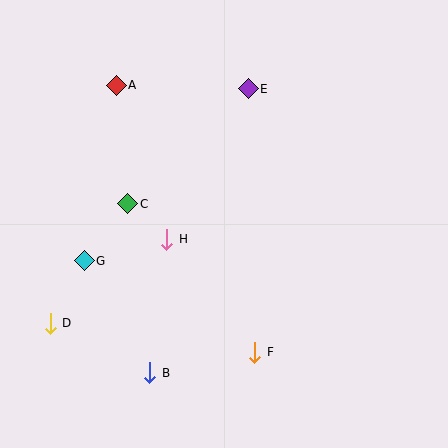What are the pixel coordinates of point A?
Point A is at (116, 85).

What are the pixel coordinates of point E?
Point E is at (248, 89).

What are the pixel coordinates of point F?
Point F is at (255, 352).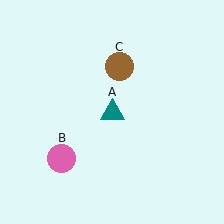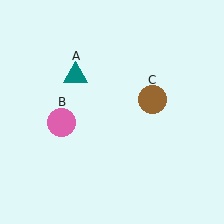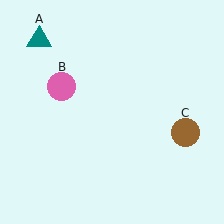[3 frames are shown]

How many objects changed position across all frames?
3 objects changed position: teal triangle (object A), pink circle (object B), brown circle (object C).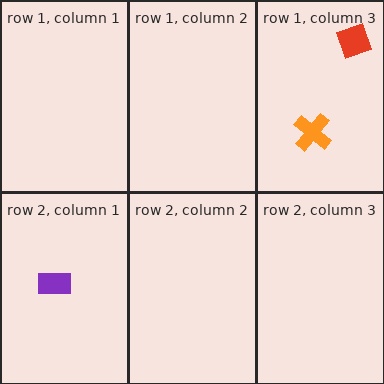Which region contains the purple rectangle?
The row 2, column 1 region.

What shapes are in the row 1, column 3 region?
The red diamond, the orange cross.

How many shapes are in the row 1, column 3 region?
2.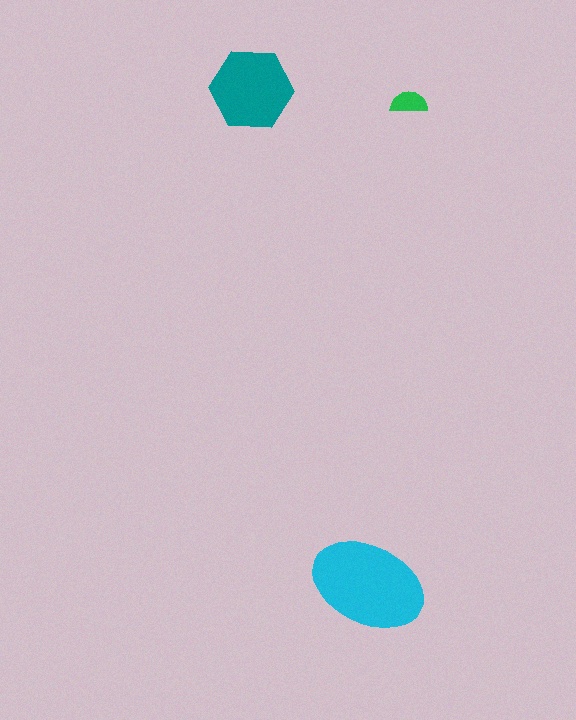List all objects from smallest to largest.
The green semicircle, the teal hexagon, the cyan ellipse.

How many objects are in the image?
There are 3 objects in the image.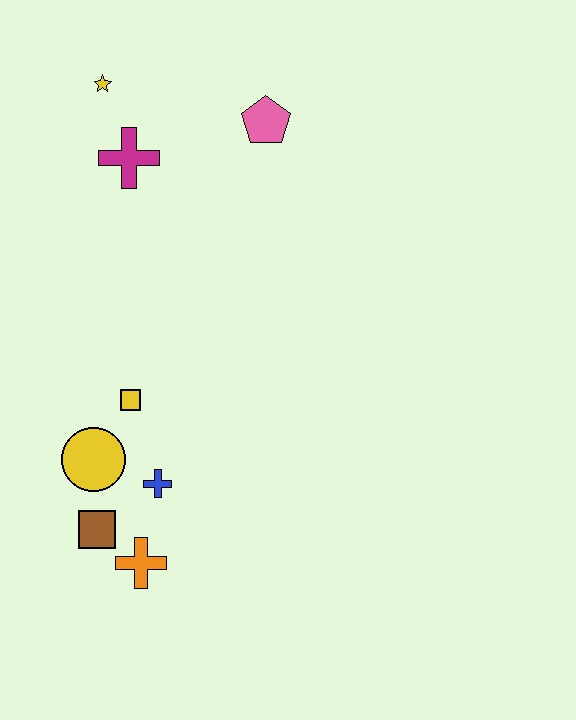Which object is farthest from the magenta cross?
The orange cross is farthest from the magenta cross.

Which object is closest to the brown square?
The orange cross is closest to the brown square.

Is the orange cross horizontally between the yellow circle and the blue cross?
Yes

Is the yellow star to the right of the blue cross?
No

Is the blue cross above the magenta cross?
No